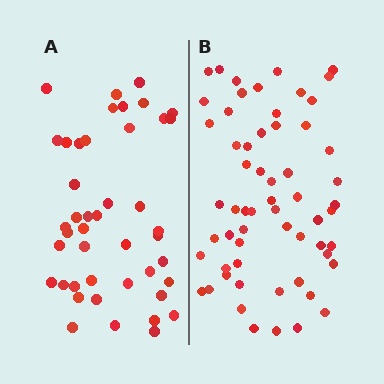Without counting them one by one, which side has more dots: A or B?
Region B (the right region) has more dots.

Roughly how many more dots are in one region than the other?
Region B has approximately 15 more dots than region A.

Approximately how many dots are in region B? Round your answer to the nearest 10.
About 60 dots.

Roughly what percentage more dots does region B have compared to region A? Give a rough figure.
About 35% more.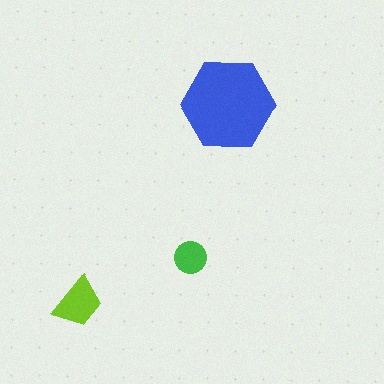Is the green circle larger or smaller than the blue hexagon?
Smaller.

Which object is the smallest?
The green circle.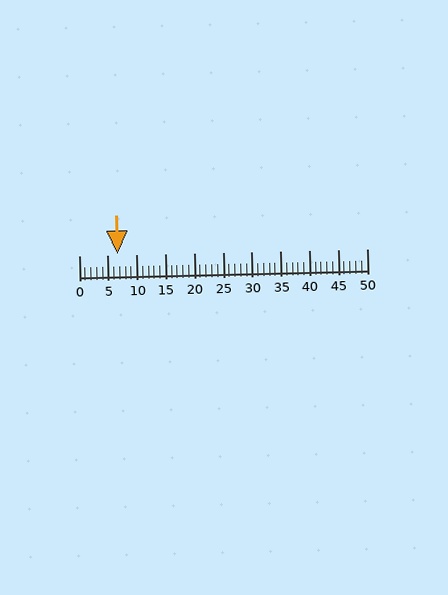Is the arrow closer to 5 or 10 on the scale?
The arrow is closer to 5.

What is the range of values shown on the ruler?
The ruler shows values from 0 to 50.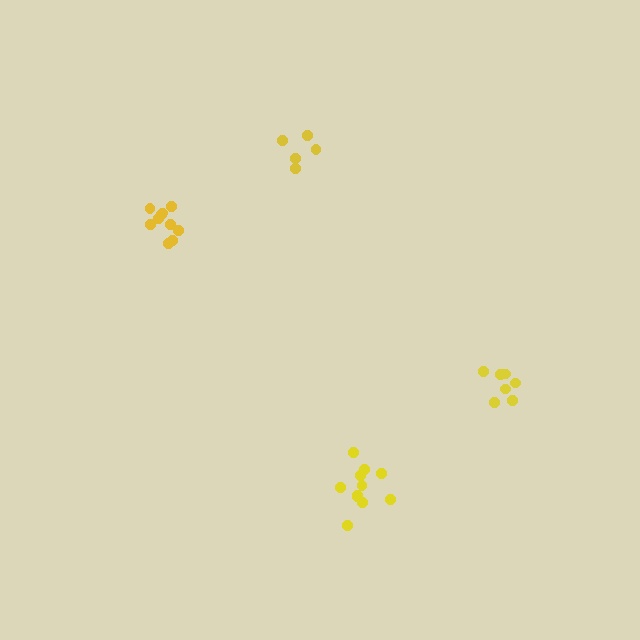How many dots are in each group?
Group 1: 11 dots, Group 2: 7 dots, Group 3: 5 dots, Group 4: 10 dots (33 total).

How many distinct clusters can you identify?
There are 4 distinct clusters.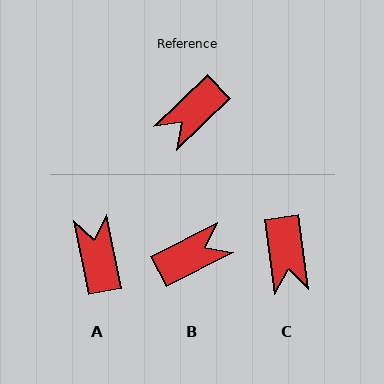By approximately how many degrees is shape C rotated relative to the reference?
Approximately 53 degrees counter-clockwise.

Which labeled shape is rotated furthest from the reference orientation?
B, about 163 degrees away.